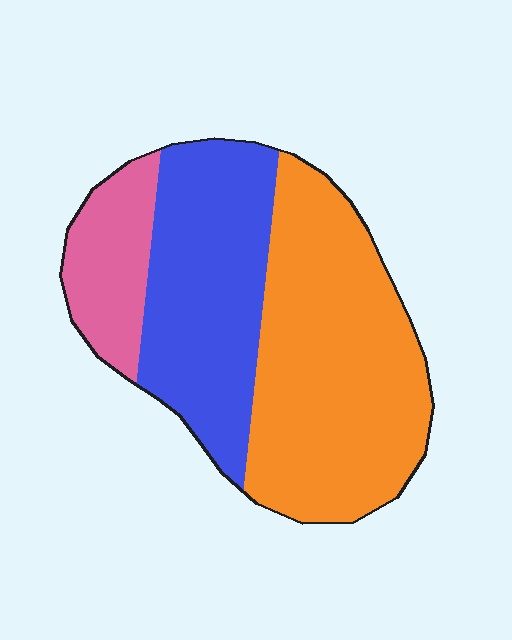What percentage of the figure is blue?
Blue covers about 35% of the figure.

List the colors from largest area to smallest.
From largest to smallest: orange, blue, pink.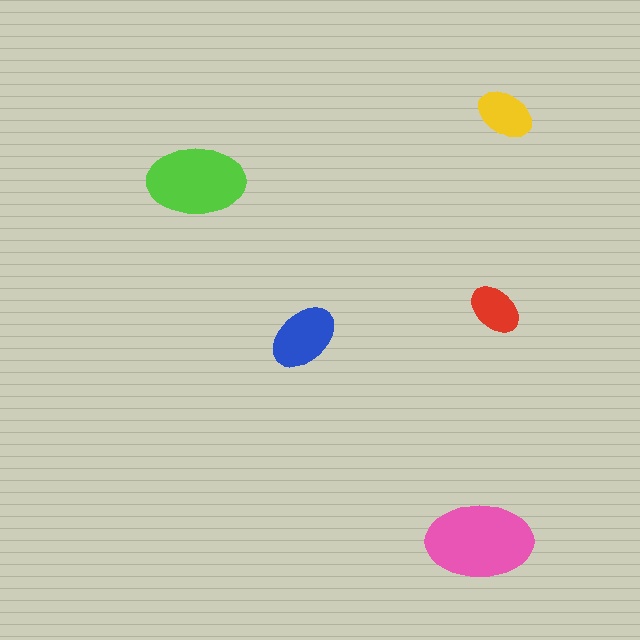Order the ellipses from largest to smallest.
the pink one, the lime one, the blue one, the yellow one, the red one.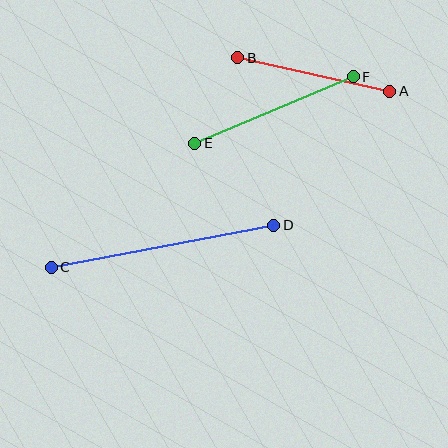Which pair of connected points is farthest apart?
Points C and D are farthest apart.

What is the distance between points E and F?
The distance is approximately 172 pixels.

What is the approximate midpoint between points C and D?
The midpoint is at approximately (163, 246) pixels.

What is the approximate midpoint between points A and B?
The midpoint is at approximately (314, 74) pixels.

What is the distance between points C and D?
The distance is approximately 226 pixels.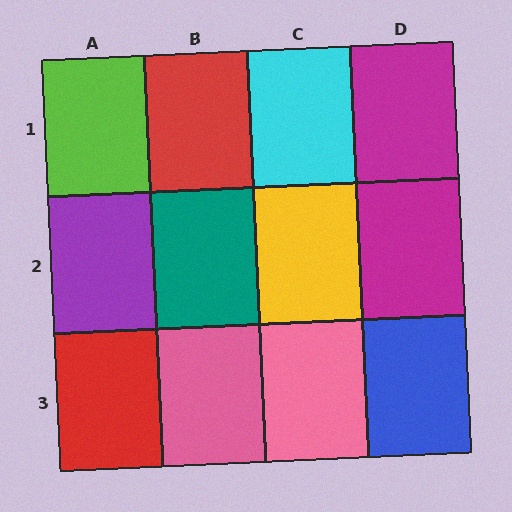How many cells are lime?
1 cell is lime.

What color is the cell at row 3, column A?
Red.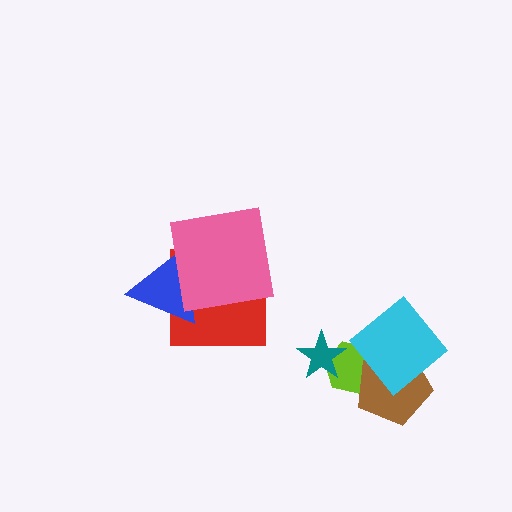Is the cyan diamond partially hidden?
No, no other shape covers it.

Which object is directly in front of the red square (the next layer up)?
The blue triangle is directly in front of the red square.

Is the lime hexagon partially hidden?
Yes, it is partially covered by another shape.